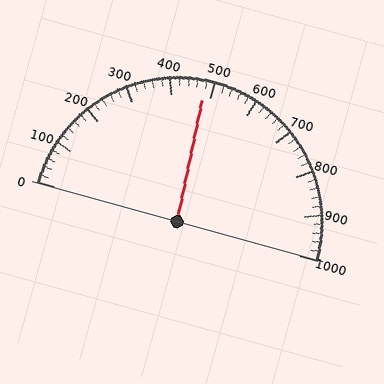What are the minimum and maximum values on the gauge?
The gauge ranges from 0 to 1000.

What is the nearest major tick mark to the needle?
The nearest major tick mark is 500.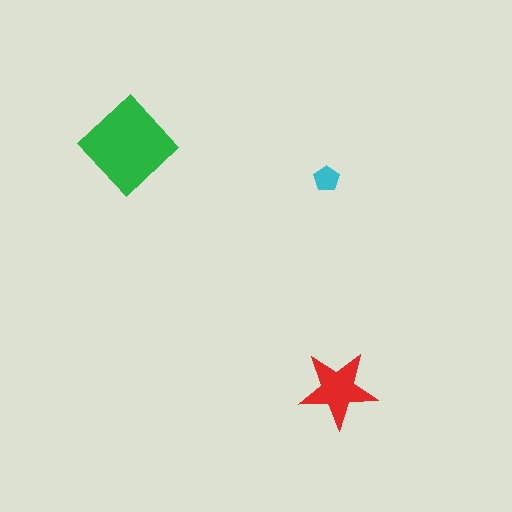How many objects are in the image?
There are 3 objects in the image.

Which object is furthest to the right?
The red star is rightmost.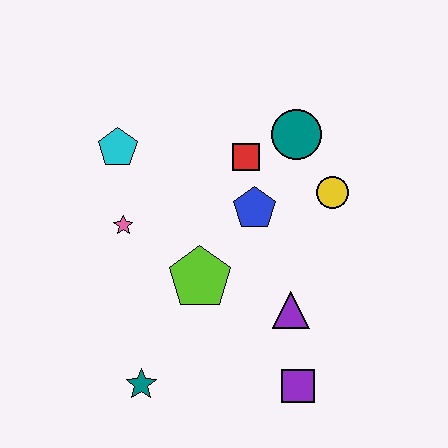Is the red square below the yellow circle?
No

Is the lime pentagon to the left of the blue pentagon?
Yes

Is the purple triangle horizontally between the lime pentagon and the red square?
No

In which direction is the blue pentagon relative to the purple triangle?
The blue pentagon is above the purple triangle.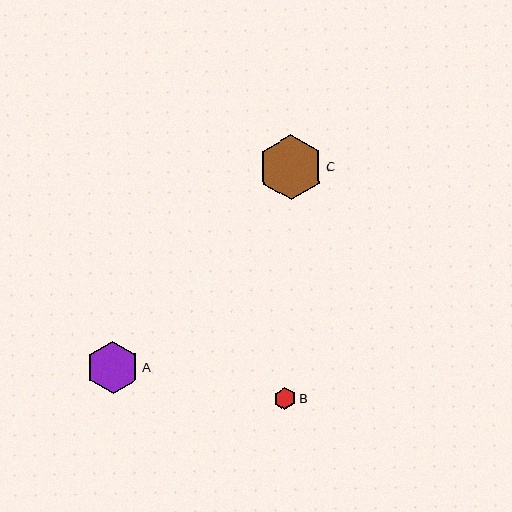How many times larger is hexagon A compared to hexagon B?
Hexagon A is approximately 2.4 times the size of hexagon B.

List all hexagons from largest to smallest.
From largest to smallest: C, A, B.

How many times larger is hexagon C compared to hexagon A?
Hexagon C is approximately 1.2 times the size of hexagon A.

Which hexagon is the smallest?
Hexagon B is the smallest with a size of approximately 22 pixels.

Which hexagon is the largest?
Hexagon C is the largest with a size of approximately 65 pixels.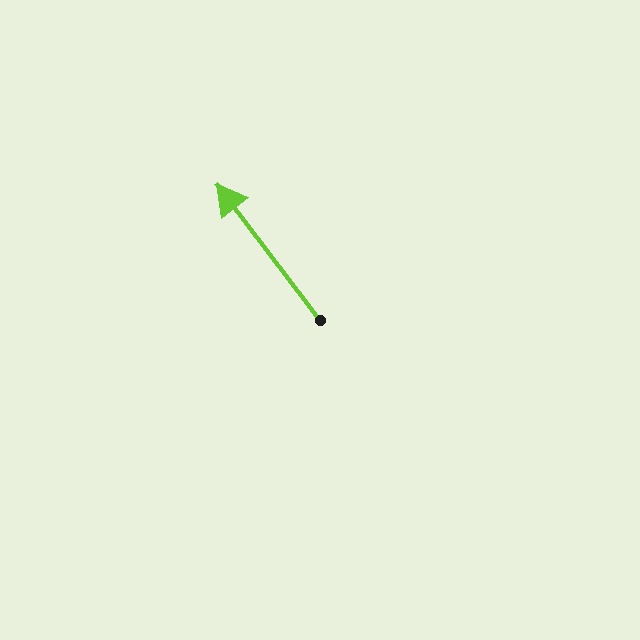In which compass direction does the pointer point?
Northwest.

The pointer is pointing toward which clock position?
Roughly 11 o'clock.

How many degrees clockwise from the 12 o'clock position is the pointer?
Approximately 323 degrees.